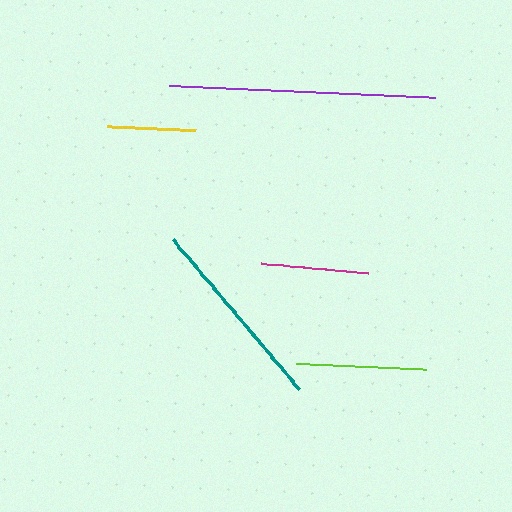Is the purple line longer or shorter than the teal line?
The purple line is longer than the teal line.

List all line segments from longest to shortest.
From longest to shortest: purple, teal, lime, magenta, yellow.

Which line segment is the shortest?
The yellow line is the shortest at approximately 88 pixels.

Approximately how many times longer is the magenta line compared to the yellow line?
The magenta line is approximately 1.2 times the length of the yellow line.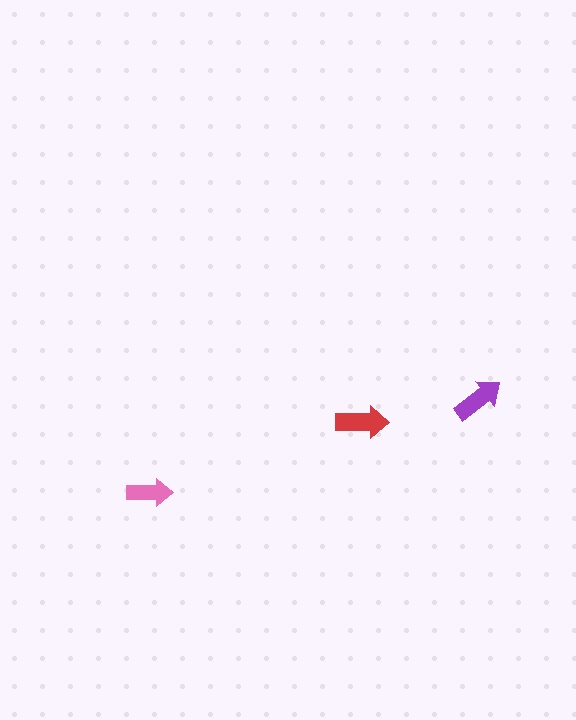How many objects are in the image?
There are 3 objects in the image.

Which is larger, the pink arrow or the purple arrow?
The purple one.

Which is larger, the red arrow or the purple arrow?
The red one.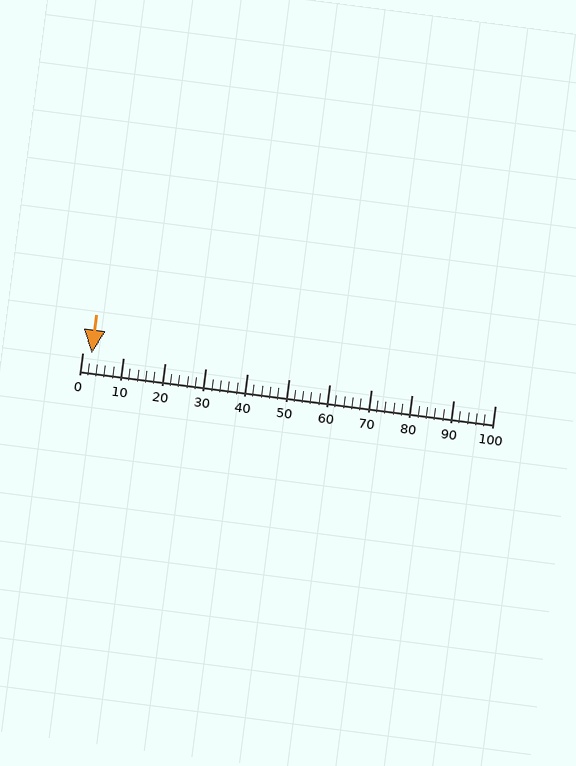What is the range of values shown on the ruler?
The ruler shows values from 0 to 100.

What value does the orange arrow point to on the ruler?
The orange arrow points to approximately 2.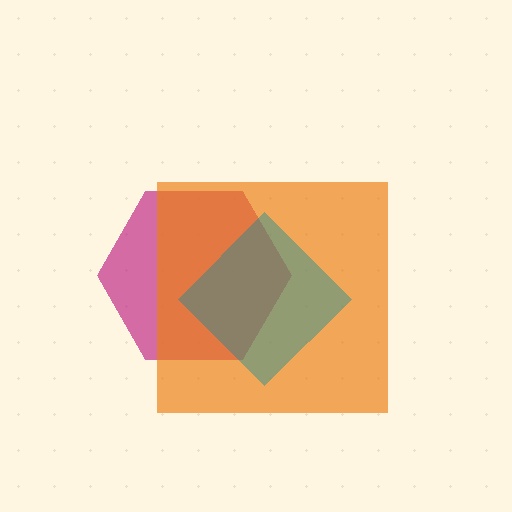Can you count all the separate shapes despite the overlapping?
Yes, there are 3 separate shapes.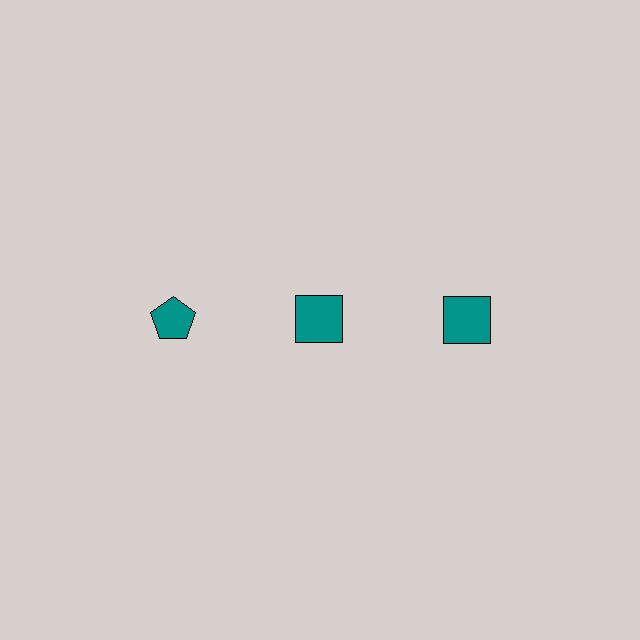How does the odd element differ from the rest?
It has a different shape: pentagon instead of square.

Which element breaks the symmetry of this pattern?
The teal pentagon in the top row, leftmost column breaks the symmetry. All other shapes are teal squares.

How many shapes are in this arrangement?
There are 3 shapes arranged in a grid pattern.